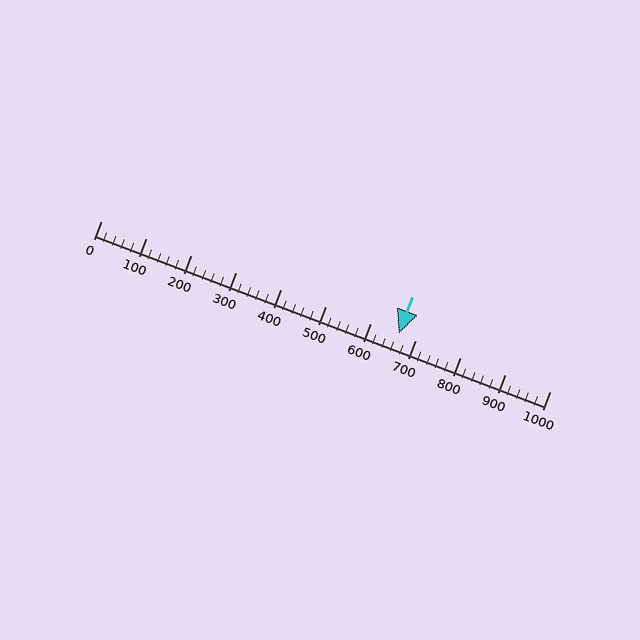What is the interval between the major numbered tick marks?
The major tick marks are spaced 100 units apart.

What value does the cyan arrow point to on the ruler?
The cyan arrow points to approximately 664.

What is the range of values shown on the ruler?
The ruler shows values from 0 to 1000.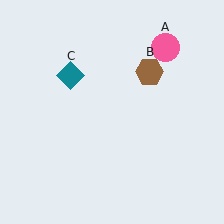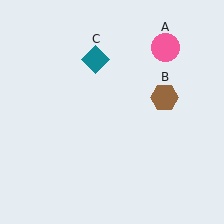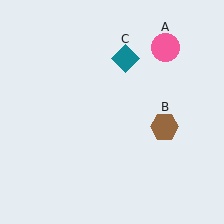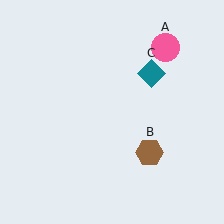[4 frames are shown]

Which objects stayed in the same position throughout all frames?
Pink circle (object A) remained stationary.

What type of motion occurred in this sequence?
The brown hexagon (object B), teal diamond (object C) rotated clockwise around the center of the scene.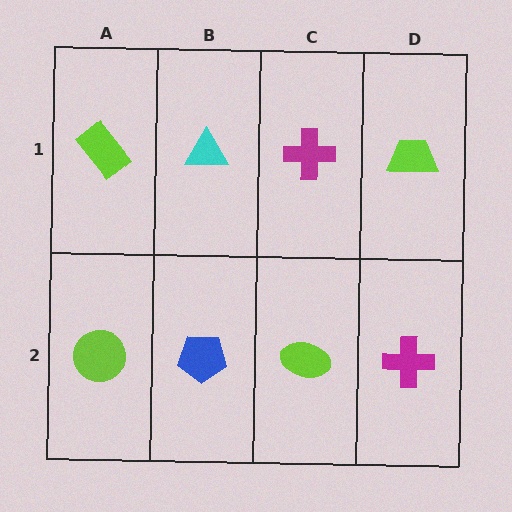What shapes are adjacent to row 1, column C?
A lime ellipse (row 2, column C), a cyan triangle (row 1, column B), a lime trapezoid (row 1, column D).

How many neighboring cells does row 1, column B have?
3.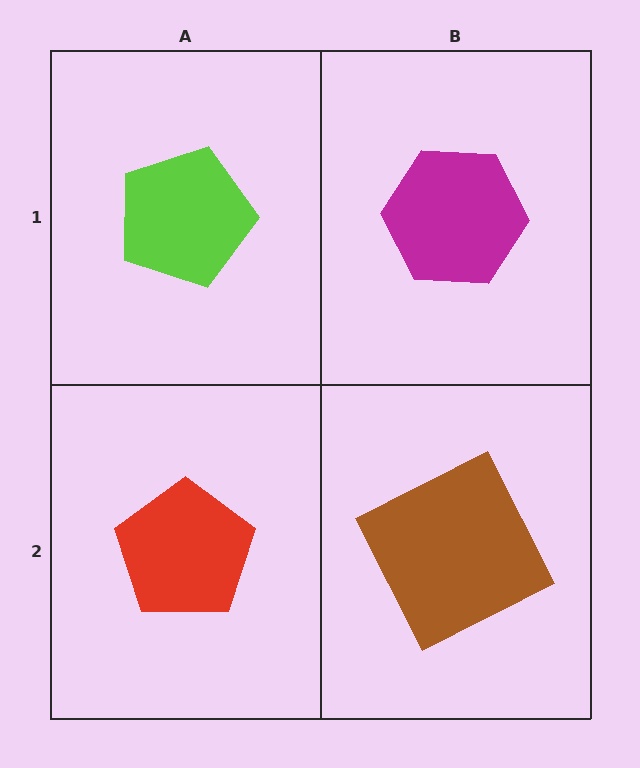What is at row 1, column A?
A lime pentagon.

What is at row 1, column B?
A magenta hexagon.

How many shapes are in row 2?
2 shapes.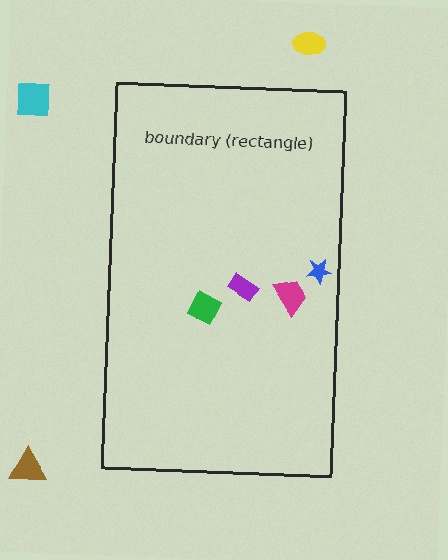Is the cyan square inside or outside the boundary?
Outside.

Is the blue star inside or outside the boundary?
Inside.